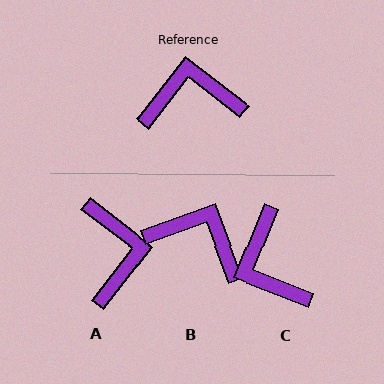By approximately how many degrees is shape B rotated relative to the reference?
Approximately 32 degrees clockwise.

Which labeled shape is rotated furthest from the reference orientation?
C, about 106 degrees away.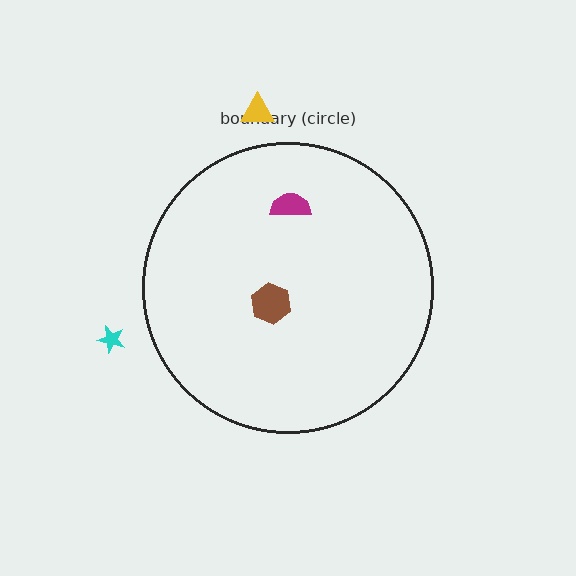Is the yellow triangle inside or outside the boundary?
Outside.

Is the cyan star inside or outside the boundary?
Outside.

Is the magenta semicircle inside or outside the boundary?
Inside.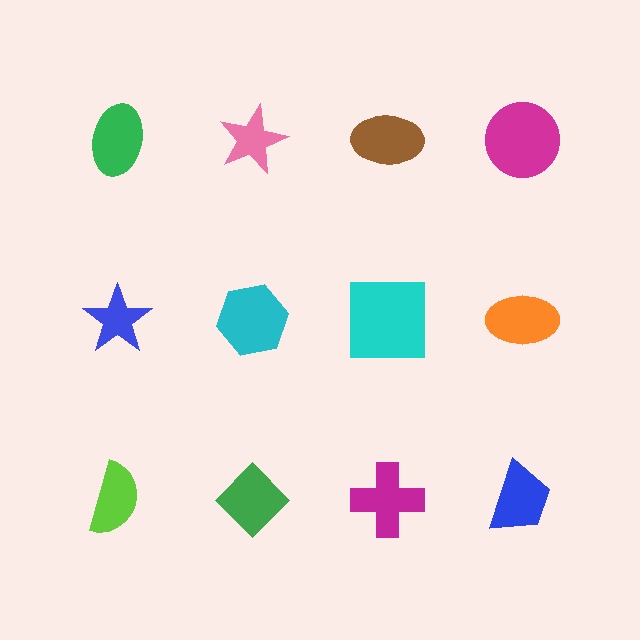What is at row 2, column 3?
A cyan square.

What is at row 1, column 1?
A green ellipse.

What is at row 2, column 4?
An orange ellipse.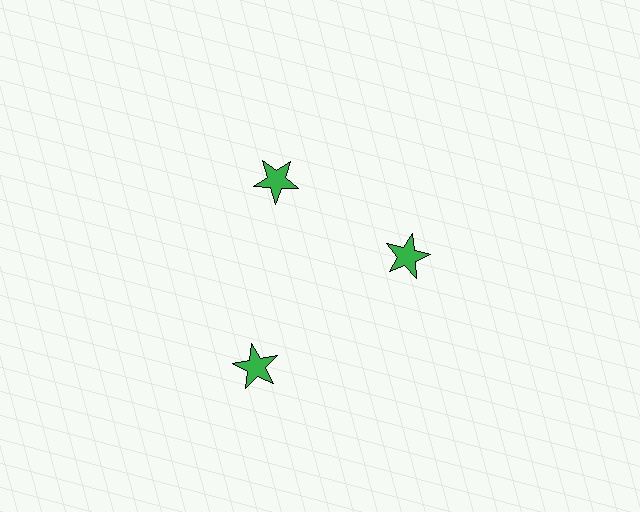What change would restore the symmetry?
The symmetry would be restored by moving it inward, back onto the ring so that all 3 stars sit at equal angles and equal distance from the center.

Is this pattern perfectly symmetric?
No. The 3 green stars are arranged in a ring, but one element near the 7 o'clock position is pushed outward from the center, breaking the 3-fold rotational symmetry.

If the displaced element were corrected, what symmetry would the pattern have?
It would have 3-fold rotational symmetry — the pattern would map onto itself every 120 degrees.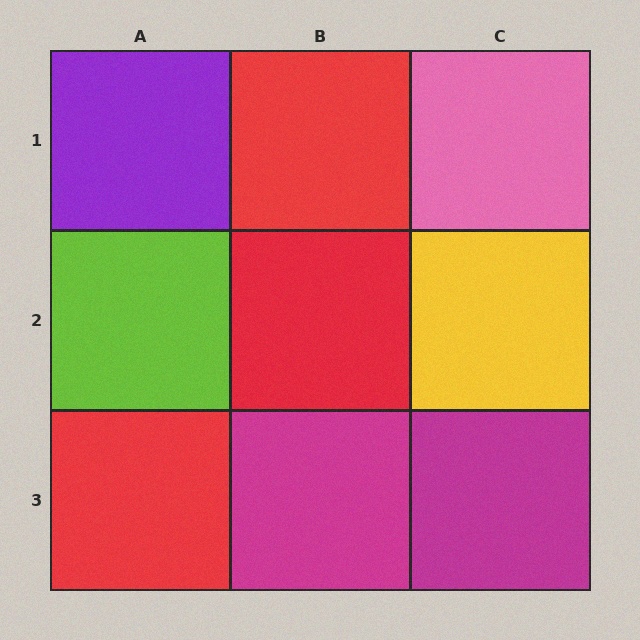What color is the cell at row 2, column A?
Lime.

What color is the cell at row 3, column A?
Red.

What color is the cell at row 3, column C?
Magenta.